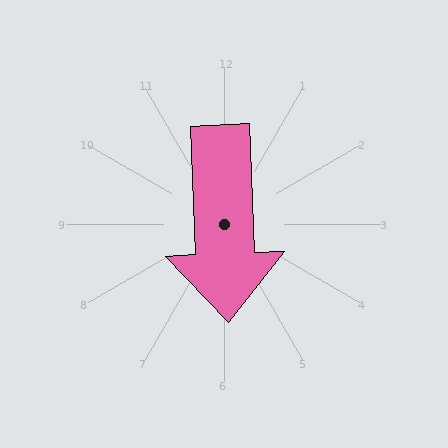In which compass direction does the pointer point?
South.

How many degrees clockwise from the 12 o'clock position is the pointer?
Approximately 178 degrees.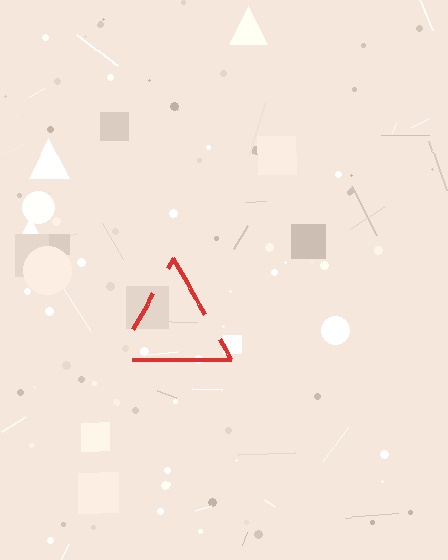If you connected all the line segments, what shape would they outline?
They would outline a triangle.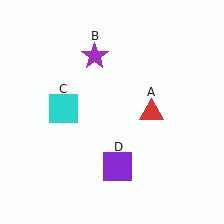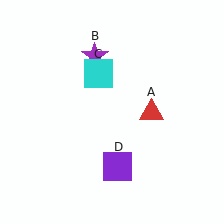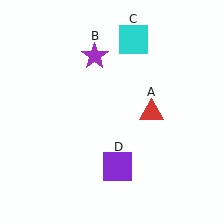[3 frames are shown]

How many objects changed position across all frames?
1 object changed position: cyan square (object C).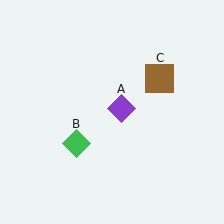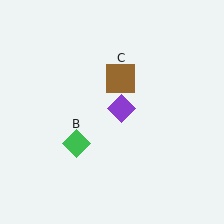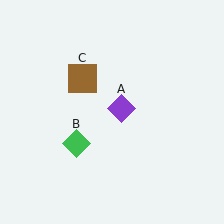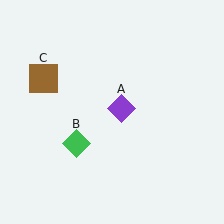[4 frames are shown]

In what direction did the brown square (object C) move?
The brown square (object C) moved left.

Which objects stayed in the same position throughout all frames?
Purple diamond (object A) and green diamond (object B) remained stationary.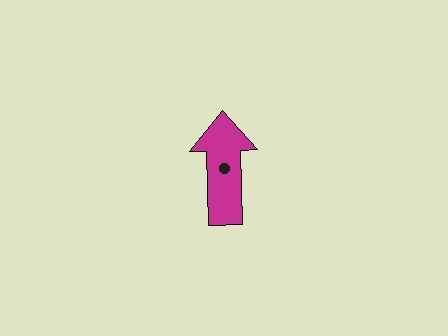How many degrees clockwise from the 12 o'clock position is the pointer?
Approximately 358 degrees.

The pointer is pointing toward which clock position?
Roughly 12 o'clock.